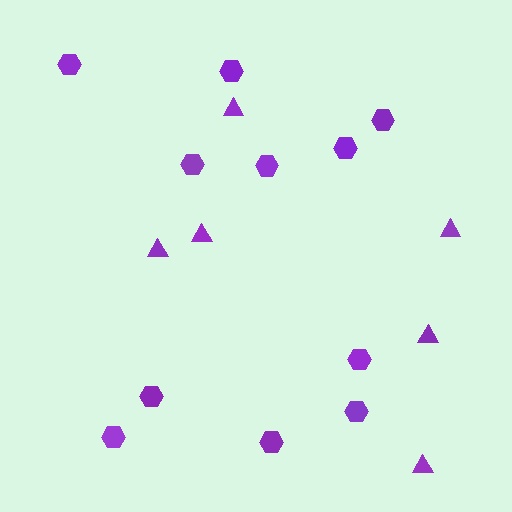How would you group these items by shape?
There are 2 groups: one group of hexagons (11) and one group of triangles (6).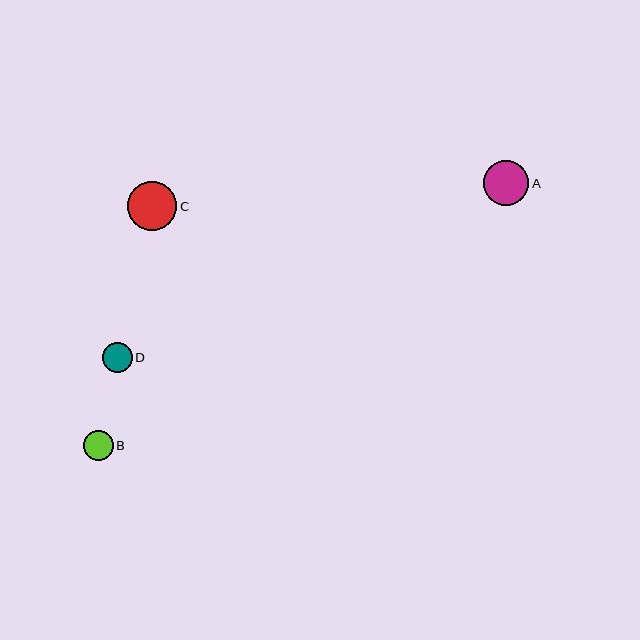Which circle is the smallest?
Circle B is the smallest with a size of approximately 30 pixels.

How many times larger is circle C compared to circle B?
Circle C is approximately 1.6 times the size of circle B.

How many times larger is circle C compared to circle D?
Circle C is approximately 1.6 times the size of circle D.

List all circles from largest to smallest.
From largest to smallest: C, A, D, B.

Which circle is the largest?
Circle C is the largest with a size of approximately 49 pixels.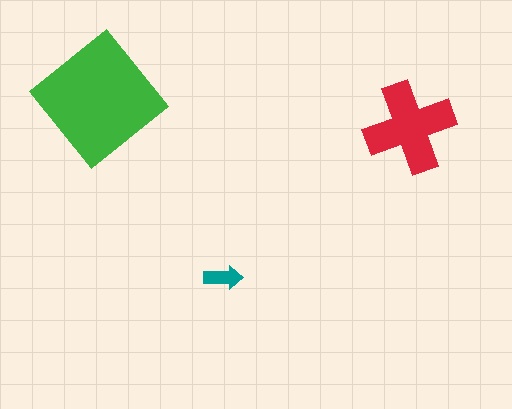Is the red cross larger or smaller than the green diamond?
Smaller.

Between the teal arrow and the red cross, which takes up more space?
The red cross.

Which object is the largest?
The green diamond.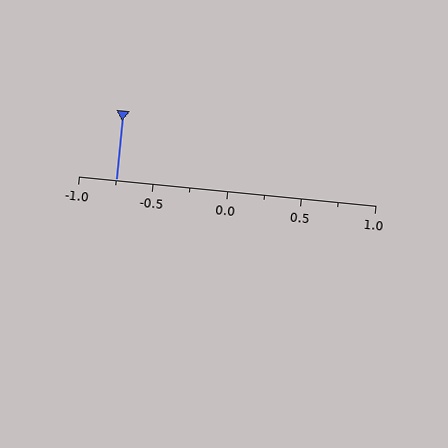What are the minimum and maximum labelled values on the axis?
The axis runs from -1.0 to 1.0.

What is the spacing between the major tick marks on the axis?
The major ticks are spaced 0.5 apart.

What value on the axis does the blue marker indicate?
The marker indicates approximately -0.75.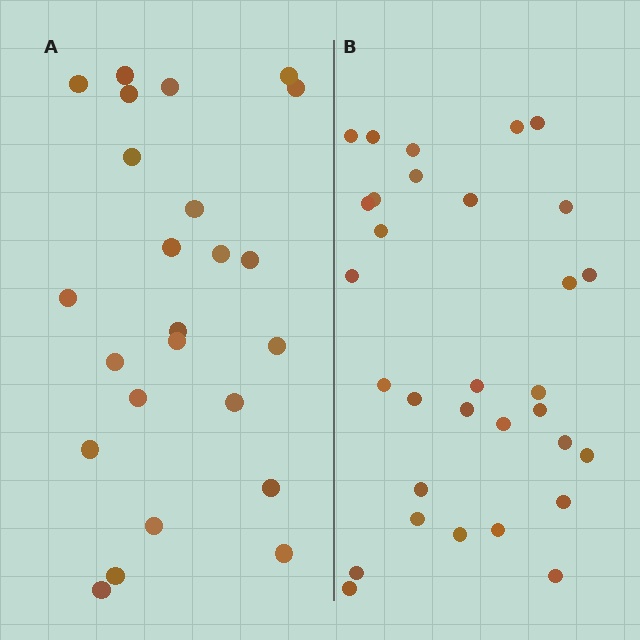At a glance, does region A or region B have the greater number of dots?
Region B (the right region) has more dots.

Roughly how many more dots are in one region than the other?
Region B has roughly 8 or so more dots than region A.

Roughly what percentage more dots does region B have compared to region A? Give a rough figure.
About 30% more.